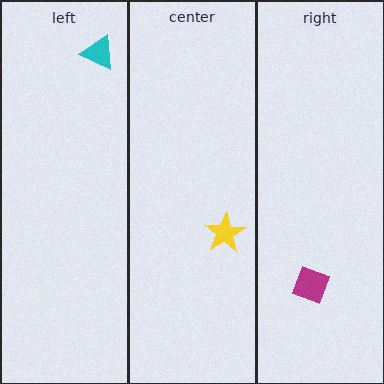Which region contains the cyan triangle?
The left region.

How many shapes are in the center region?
1.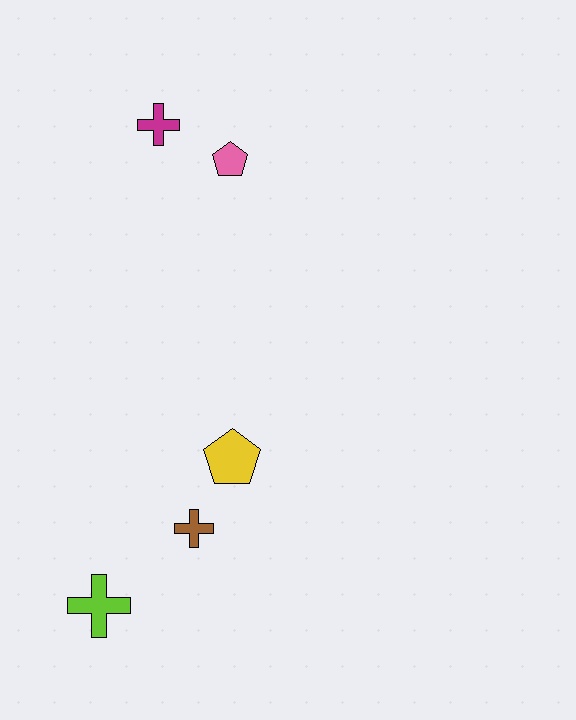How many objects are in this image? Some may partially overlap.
There are 5 objects.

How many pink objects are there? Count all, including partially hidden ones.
There is 1 pink object.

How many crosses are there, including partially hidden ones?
There are 3 crosses.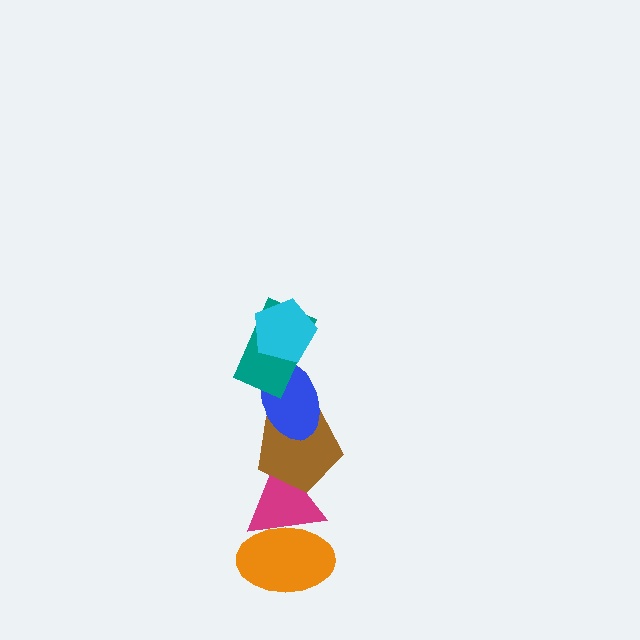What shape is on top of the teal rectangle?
The cyan pentagon is on top of the teal rectangle.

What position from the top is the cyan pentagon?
The cyan pentagon is 1st from the top.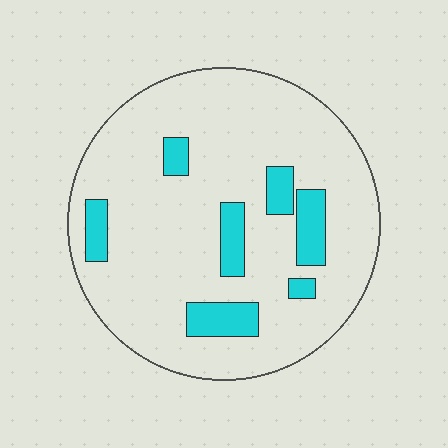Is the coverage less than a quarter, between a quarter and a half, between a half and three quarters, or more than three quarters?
Less than a quarter.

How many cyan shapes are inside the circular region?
7.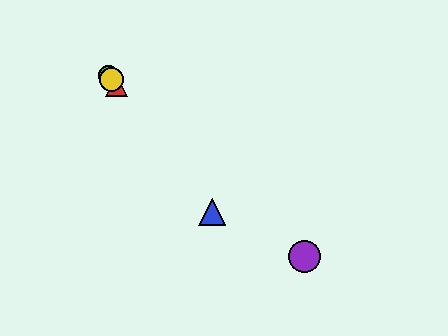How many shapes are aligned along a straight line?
4 shapes (the red triangle, the blue triangle, the green circle, the yellow circle) are aligned along a straight line.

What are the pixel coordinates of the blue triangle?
The blue triangle is at (212, 212).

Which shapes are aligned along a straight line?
The red triangle, the blue triangle, the green circle, the yellow circle are aligned along a straight line.